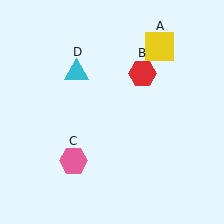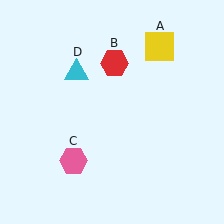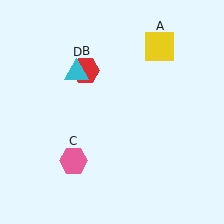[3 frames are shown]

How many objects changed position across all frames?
1 object changed position: red hexagon (object B).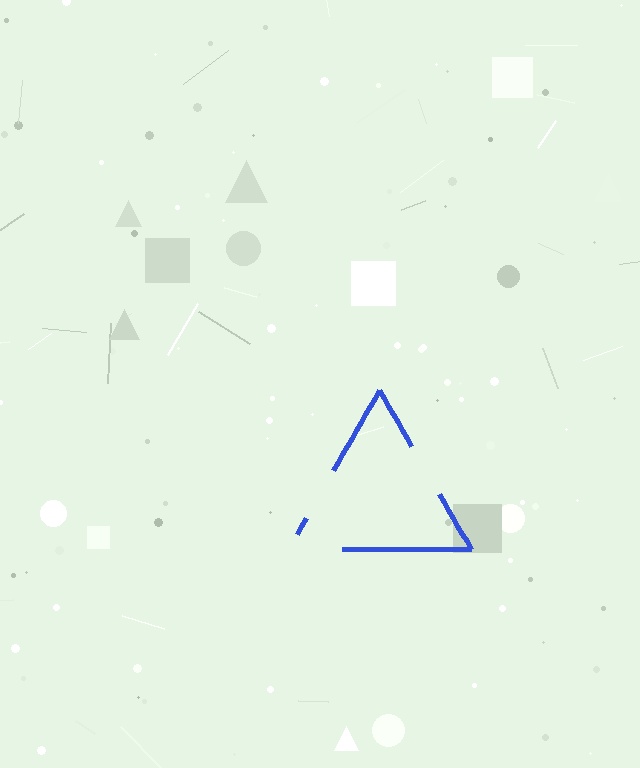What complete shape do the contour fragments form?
The contour fragments form a triangle.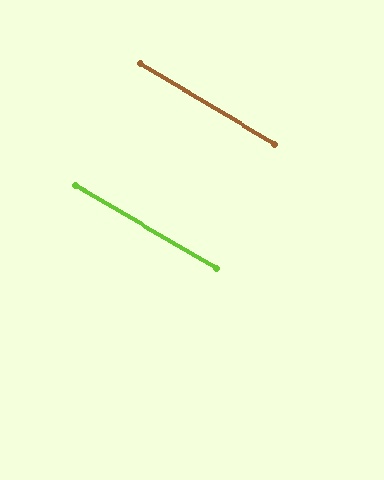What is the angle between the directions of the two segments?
Approximately 0 degrees.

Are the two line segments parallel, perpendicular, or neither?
Parallel — their directions differ by only 0.4°.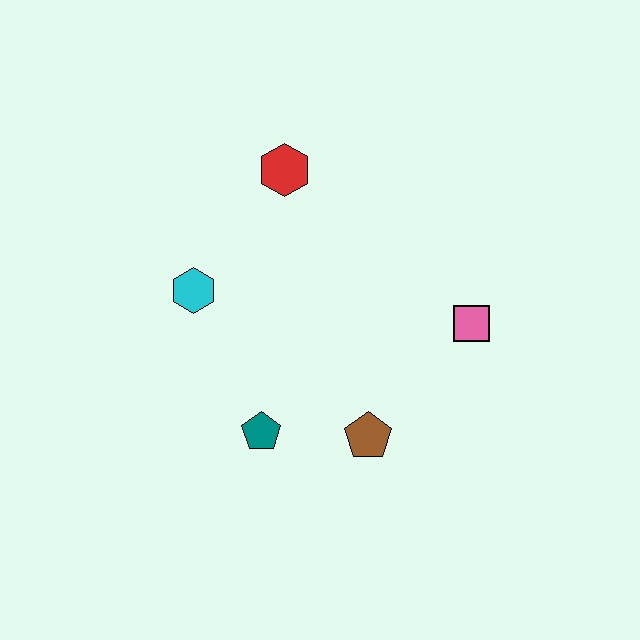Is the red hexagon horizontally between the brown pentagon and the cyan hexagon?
Yes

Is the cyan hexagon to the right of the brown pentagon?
No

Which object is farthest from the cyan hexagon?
The pink square is farthest from the cyan hexagon.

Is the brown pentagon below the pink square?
Yes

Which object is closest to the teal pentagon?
The brown pentagon is closest to the teal pentagon.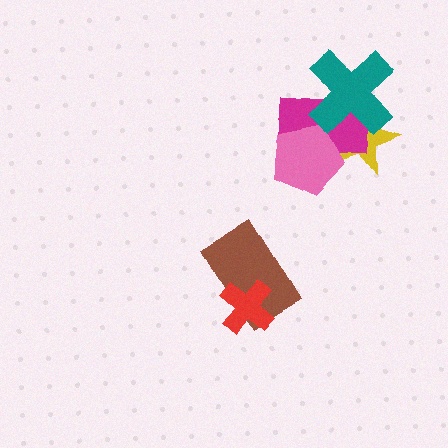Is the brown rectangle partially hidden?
Yes, it is partially covered by another shape.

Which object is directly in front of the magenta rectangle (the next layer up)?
The pink pentagon is directly in front of the magenta rectangle.